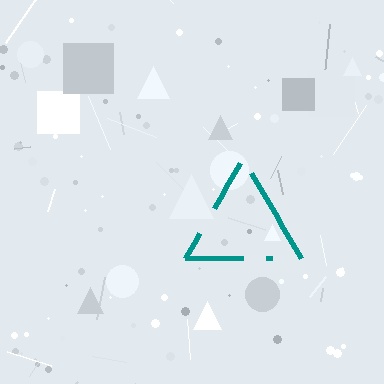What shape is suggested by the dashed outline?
The dashed outline suggests a triangle.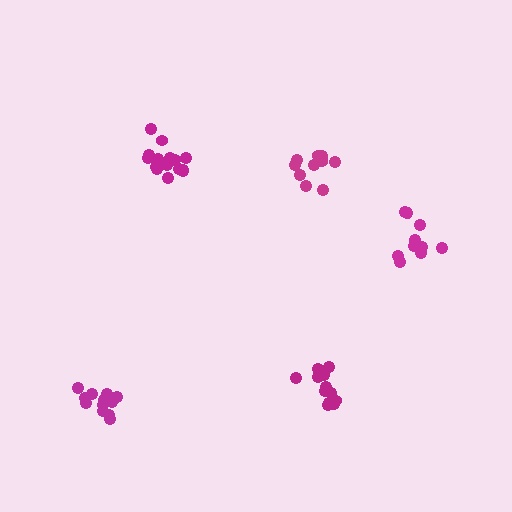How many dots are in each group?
Group 1: 11 dots, Group 2: 12 dots, Group 3: 10 dots, Group 4: 16 dots, Group 5: 12 dots (61 total).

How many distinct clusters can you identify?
There are 5 distinct clusters.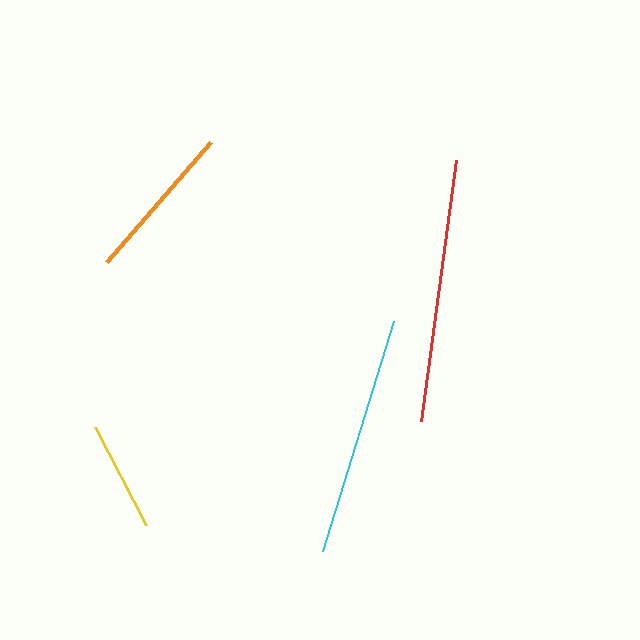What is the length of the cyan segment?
The cyan segment is approximately 240 pixels long.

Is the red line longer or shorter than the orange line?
The red line is longer than the orange line.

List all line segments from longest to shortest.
From longest to shortest: red, cyan, orange, yellow.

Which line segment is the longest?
The red line is the longest at approximately 264 pixels.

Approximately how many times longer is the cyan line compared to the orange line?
The cyan line is approximately 1.5 times the length of the orange line.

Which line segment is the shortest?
The yellow line is the shortest at approximately 110 pixels.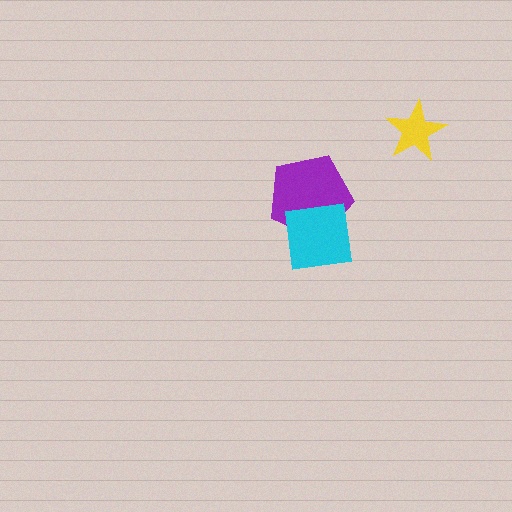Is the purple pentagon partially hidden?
Yes, it is partially covered by another shape.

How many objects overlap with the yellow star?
0 objects overlap with the yellow star.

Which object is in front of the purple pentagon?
The cyan square is in front of the purple pentagon.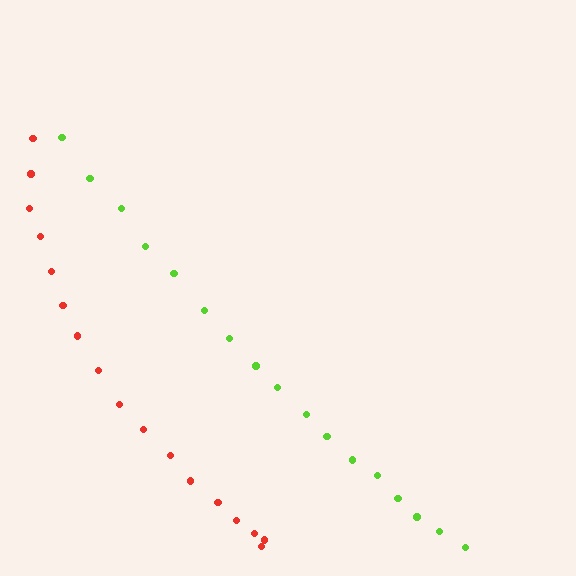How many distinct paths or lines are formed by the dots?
There are 2 distinct paths.